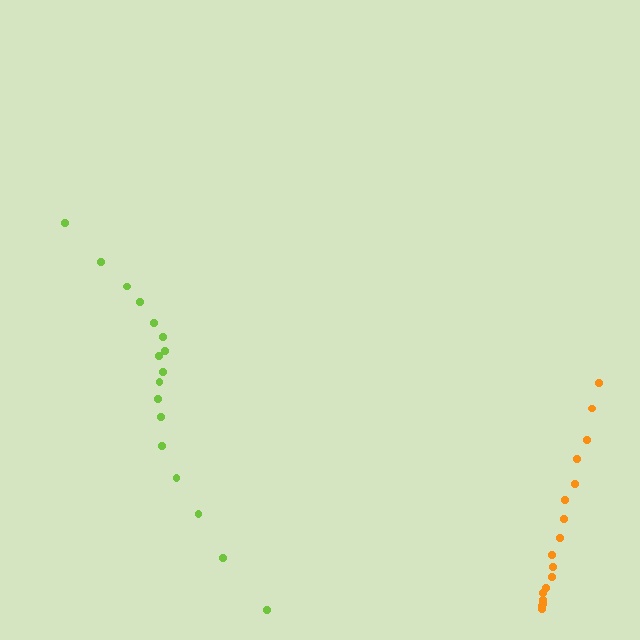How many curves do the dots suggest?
There are 2 distinct paths.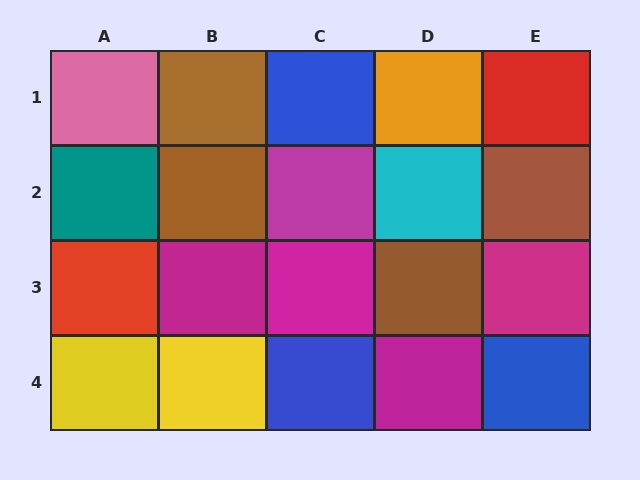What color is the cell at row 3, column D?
Brown.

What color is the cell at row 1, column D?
Orange.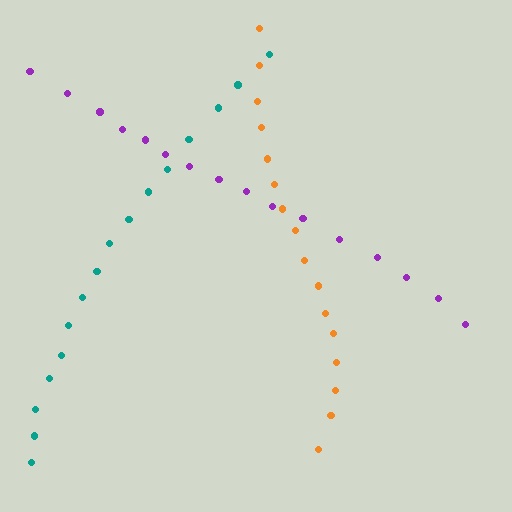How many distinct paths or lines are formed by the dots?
There are 3 distinct paths.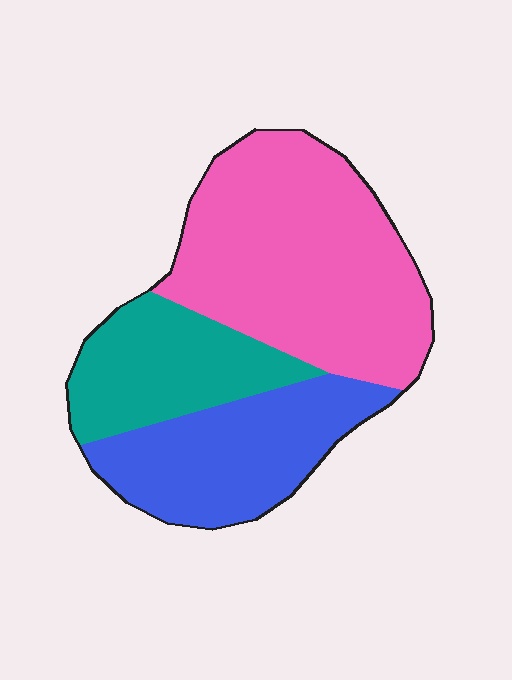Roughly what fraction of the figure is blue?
Blue covers 28% of the figure.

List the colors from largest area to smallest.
From largest to smallest: pink, blue, teal.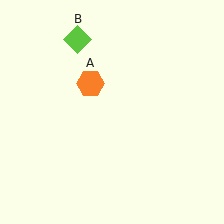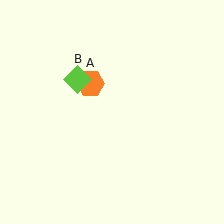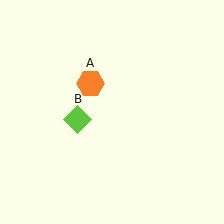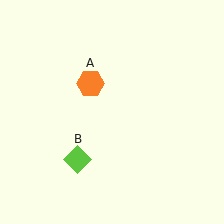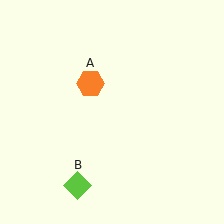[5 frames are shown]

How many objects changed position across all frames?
1 object changed position: lime diamond (object B).